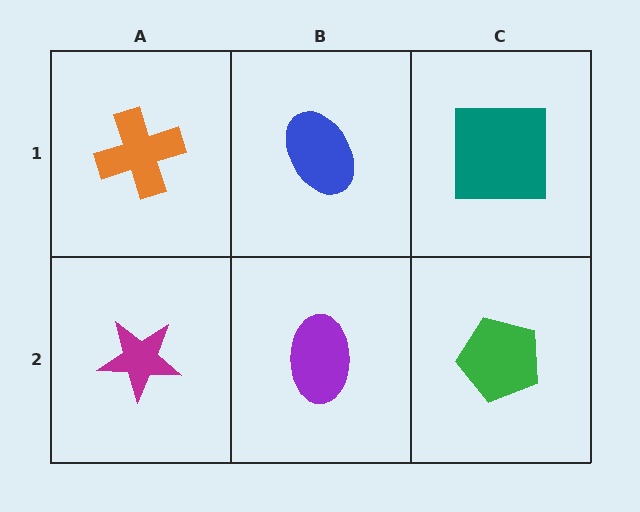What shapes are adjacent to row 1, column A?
A magenta star (row 2, column A), a blue ellipse (row 1, column B).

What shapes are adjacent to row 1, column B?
A purple ellipse (row 2, column B), an orange cross (row 1, column A), a teal square (row 1, column C).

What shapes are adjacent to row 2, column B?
A blue ellipse (row 1, column B), a magenta star (row 2, column A), a green pentagon (row 2, column C).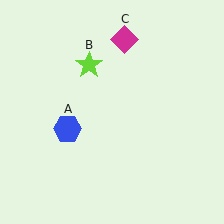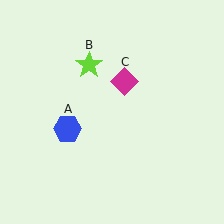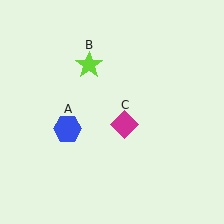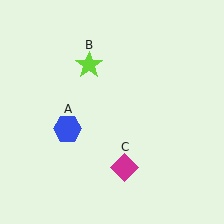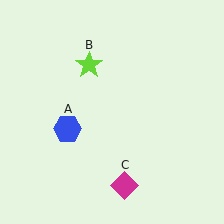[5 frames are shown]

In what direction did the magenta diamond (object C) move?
The magenta diamond (object C) moved down.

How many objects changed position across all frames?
1 object changed position: magenta diamond (object C).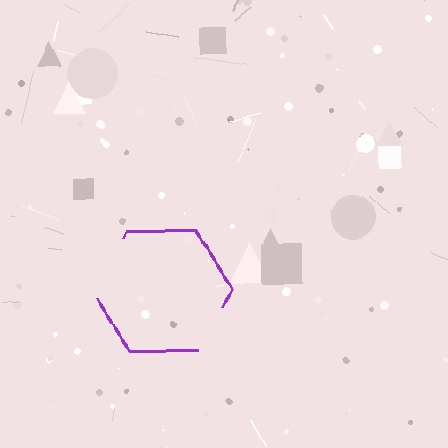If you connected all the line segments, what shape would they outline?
They would outline a hexagon.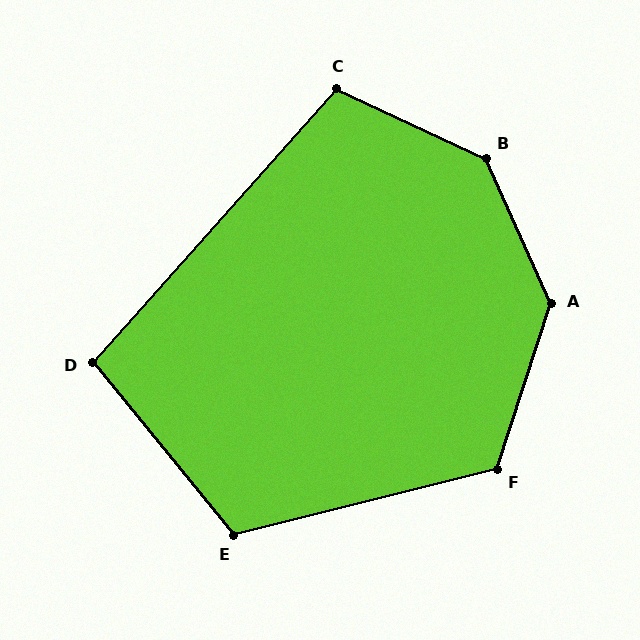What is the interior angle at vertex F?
Approximately 122 degrees (obtuse).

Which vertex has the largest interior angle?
B, at approximately 139 degrees.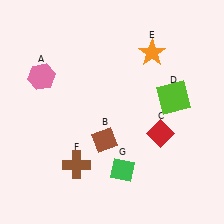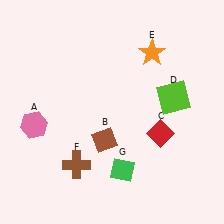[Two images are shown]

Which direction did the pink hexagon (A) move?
The pink hexagon (A) moved down.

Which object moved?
The pink hexagon (A) moved down.